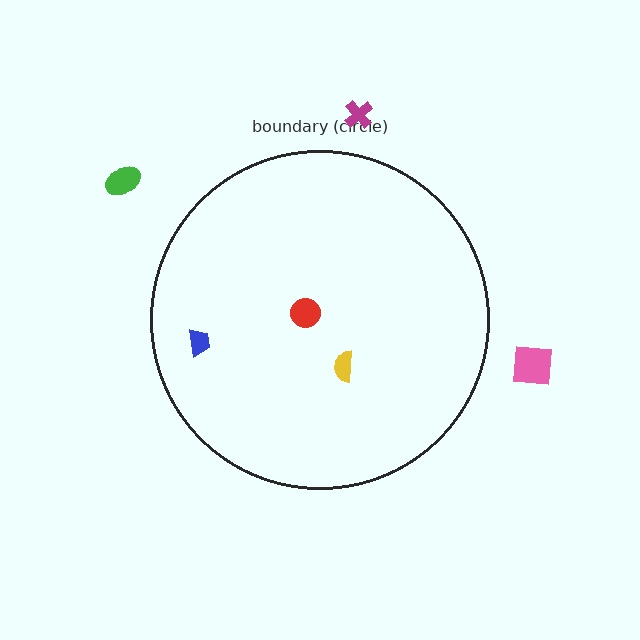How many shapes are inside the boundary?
3 inside, 3 outside.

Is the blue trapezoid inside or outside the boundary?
Inside.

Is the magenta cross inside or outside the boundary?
Outside.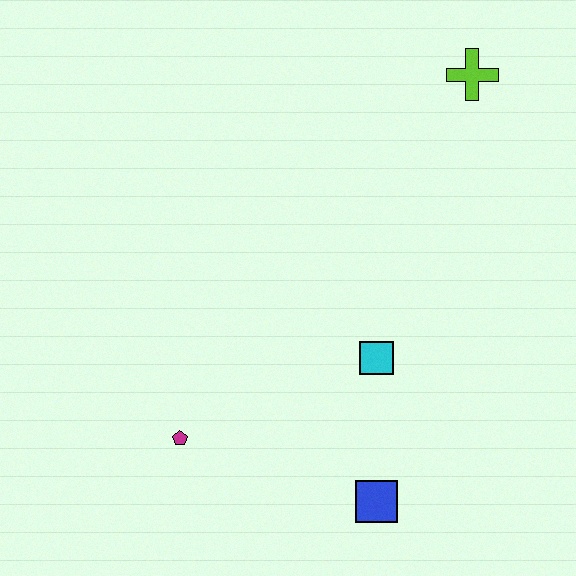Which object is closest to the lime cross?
The cyan square is closest to the lime cross.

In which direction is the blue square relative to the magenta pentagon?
The blue square is to the right of the magenta pentagon.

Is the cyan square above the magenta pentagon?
Yes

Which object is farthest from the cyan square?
The lime cross is farthest from the cyan square.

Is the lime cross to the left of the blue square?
No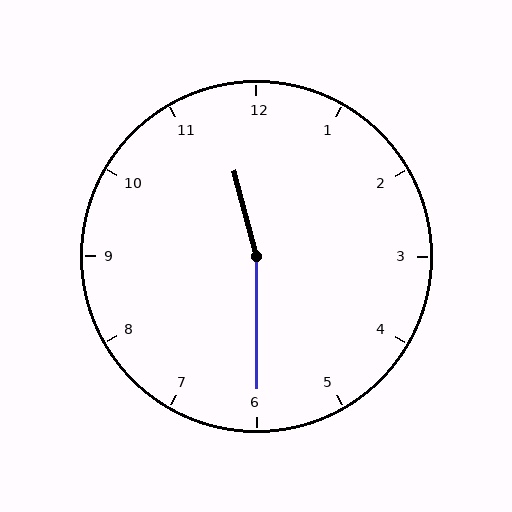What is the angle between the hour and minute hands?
Approximately 165 degrees.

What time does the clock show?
11:30.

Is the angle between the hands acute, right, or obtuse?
It is obtuse.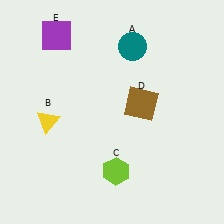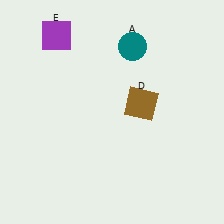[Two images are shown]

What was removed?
The lime hexagon (C), the yellow triangle (B) were removed in Image 2.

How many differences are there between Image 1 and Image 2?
There are 2 differences between the two images.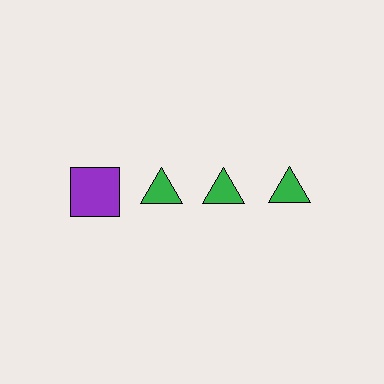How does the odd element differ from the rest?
It differs in both color (purple instead of green) and shape (square instead of triangle).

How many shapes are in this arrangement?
There are 4 shapes arranged in a grid pattern.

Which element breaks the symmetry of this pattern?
The purple square in the top row, leftmost column breaks the symmetry. All other shapes are green triangles.